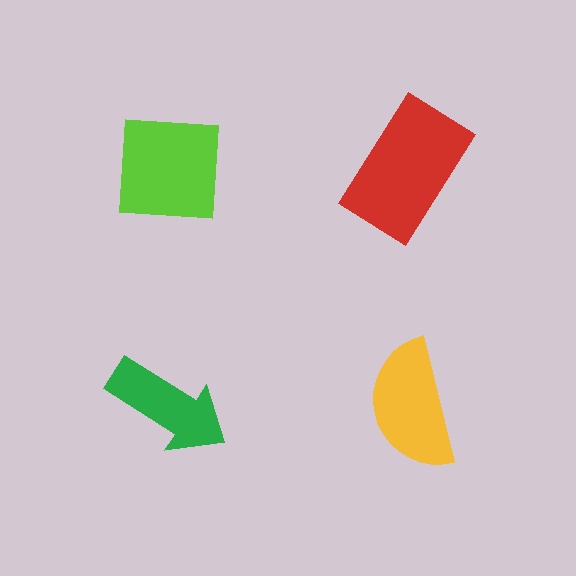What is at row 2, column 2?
A yellow semicircle.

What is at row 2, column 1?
A green arrow.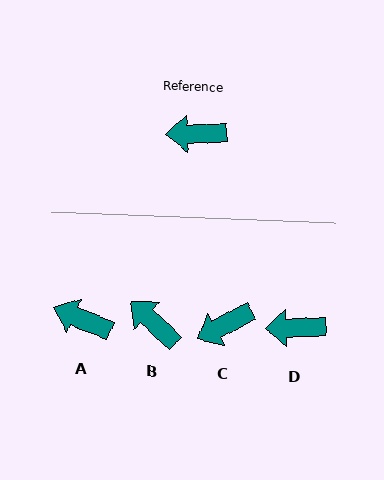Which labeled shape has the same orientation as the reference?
D.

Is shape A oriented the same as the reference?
No, it is off by about 24 degrees.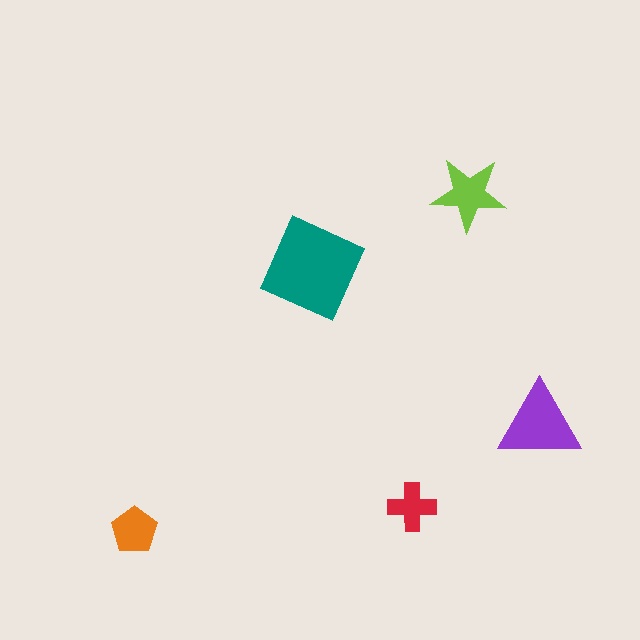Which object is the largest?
The teal square.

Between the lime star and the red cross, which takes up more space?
The lime star.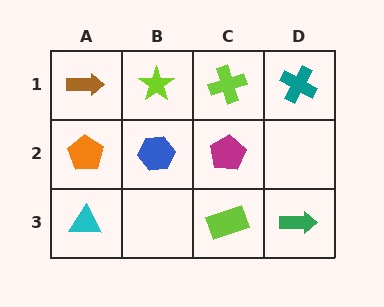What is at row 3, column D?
A green arrow.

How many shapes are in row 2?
3 shapes.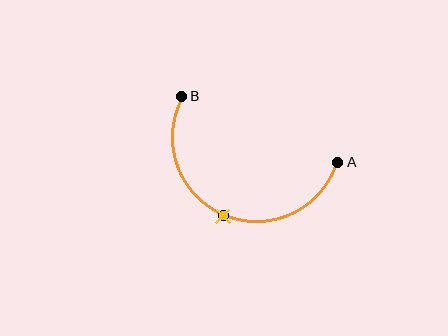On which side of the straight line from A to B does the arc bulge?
The arc bulges below the straight line connecting A and B.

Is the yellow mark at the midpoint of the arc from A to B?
Yes. The yellow mark lies on the arc at equal arc-length from both A and B — it is the arc midpoint.